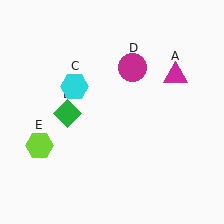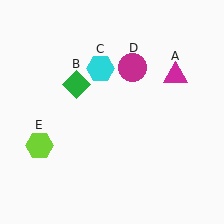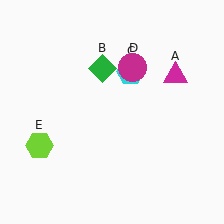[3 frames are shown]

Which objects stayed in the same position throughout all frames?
Magenta triangle (object A) and magenta circle (object D) and lime hexagon (object E) remained stationary.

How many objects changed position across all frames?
2 objects changed position: green diamond (object B), cyan hexagon (object C).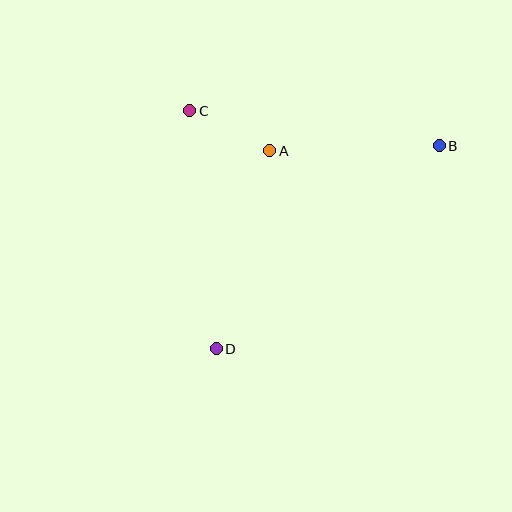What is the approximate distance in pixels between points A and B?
The distance between A and B is approximately 170 pixels.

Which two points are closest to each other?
Points A and C are closest to each other.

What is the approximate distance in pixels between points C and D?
The distance between C and D is approximately 240 pixels.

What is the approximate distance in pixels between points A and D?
The distance between A and D is approximately 205 pixels.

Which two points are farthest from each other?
Points B and D are farthest from each other.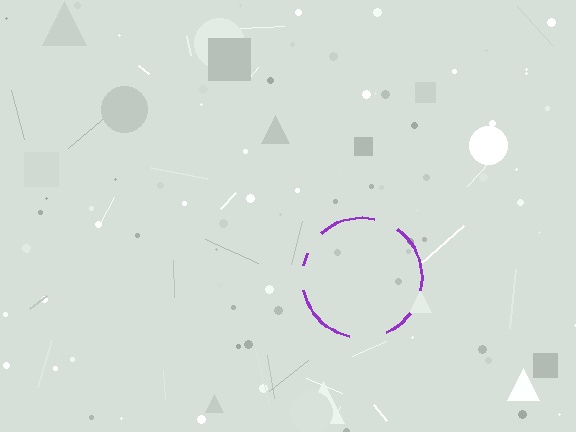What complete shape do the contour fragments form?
The contour fragments form a circle.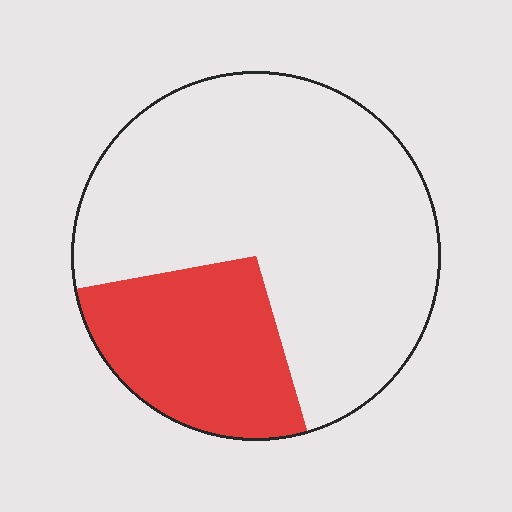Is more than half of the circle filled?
No.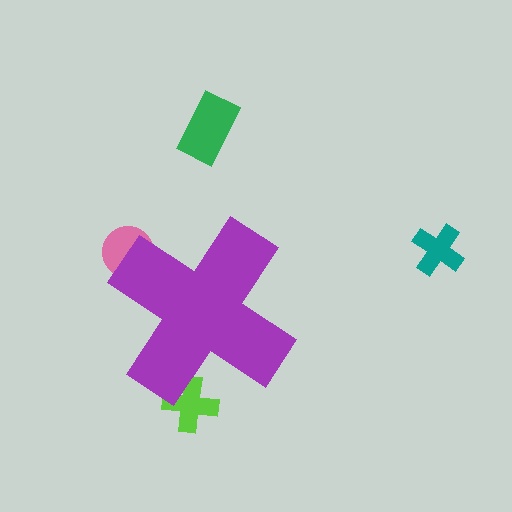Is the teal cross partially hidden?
No, the teal cross is fully visible.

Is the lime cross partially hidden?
Yes, the lime cross is partially hidden behind the purple cross.